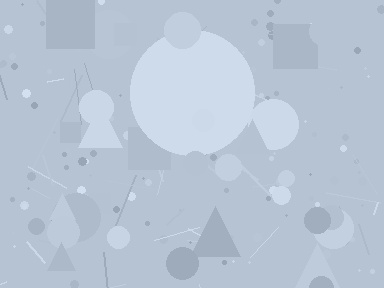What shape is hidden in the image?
A circle is hidden in the image.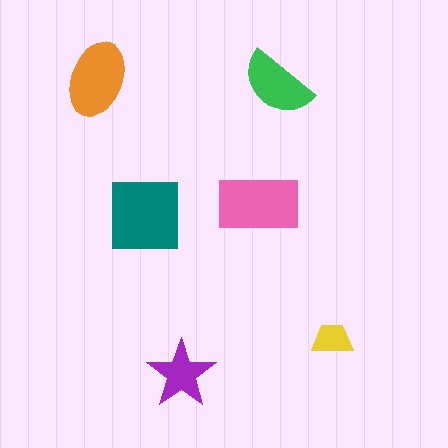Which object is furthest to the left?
The orange ellipse is leftmost.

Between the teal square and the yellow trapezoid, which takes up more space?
The teal square.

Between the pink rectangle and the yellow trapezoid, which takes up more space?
The pink rectangle.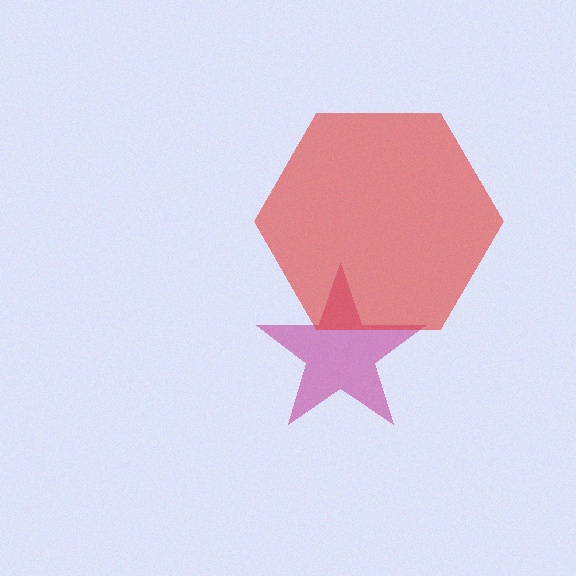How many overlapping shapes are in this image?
There are 2 overlapping shapes in the image.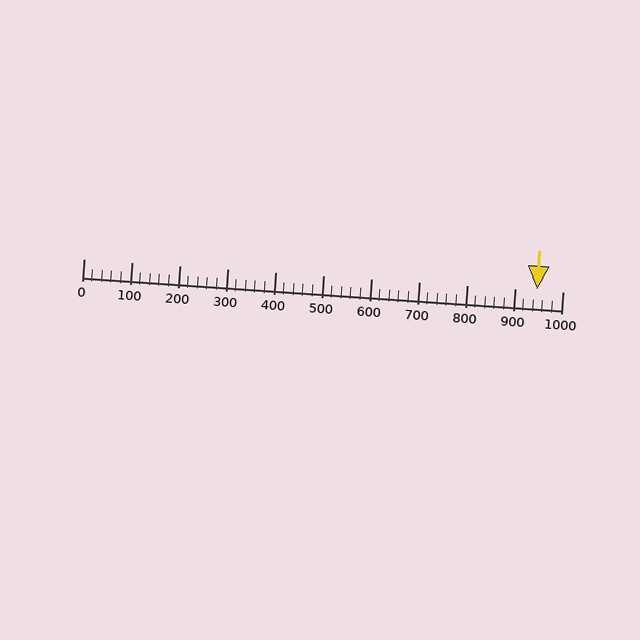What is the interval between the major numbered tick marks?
The major tick marks are spaced 100 units apart.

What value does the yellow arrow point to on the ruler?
The yellow arrow points to approximately 948.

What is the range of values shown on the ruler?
The ruler shows values from 0 to 1000.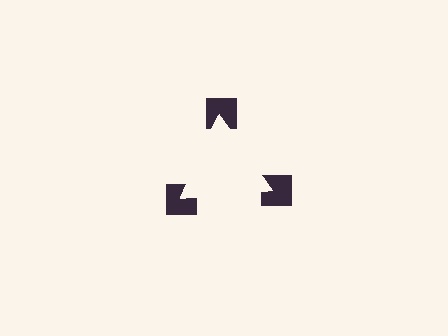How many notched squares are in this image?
There are 3 — one at each vertex of the illusory triangle.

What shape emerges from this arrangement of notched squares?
An illusory triangle — its edges are inferred from the aligned wedge cuts in the notched squares, not physically drawn.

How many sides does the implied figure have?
3 sides.